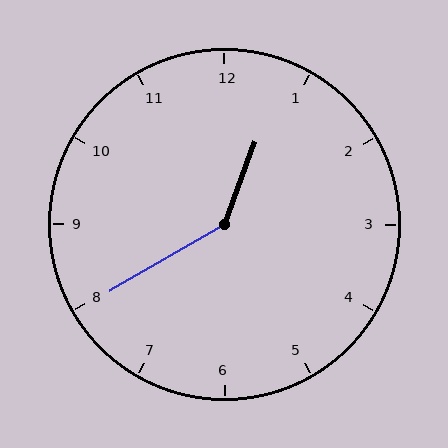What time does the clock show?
12:40.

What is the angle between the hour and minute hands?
Approximately 140 degrees.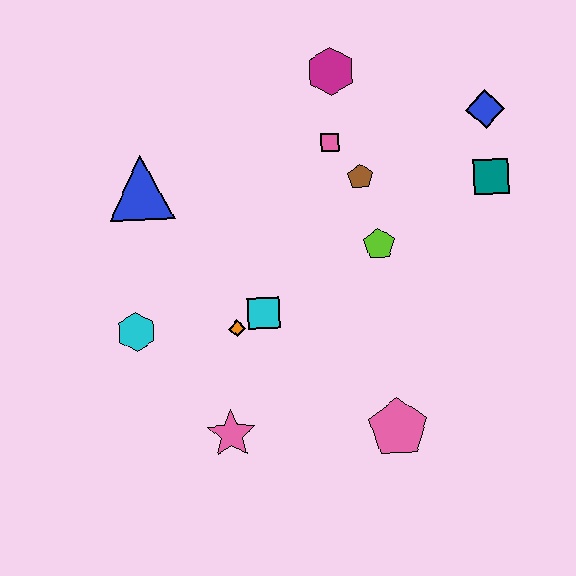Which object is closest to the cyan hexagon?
The orange diamond is closest to the cyan hexagon.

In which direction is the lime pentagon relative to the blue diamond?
The lime pentagon is below the blue diamond.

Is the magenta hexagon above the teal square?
Yes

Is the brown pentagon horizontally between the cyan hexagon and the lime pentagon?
Yes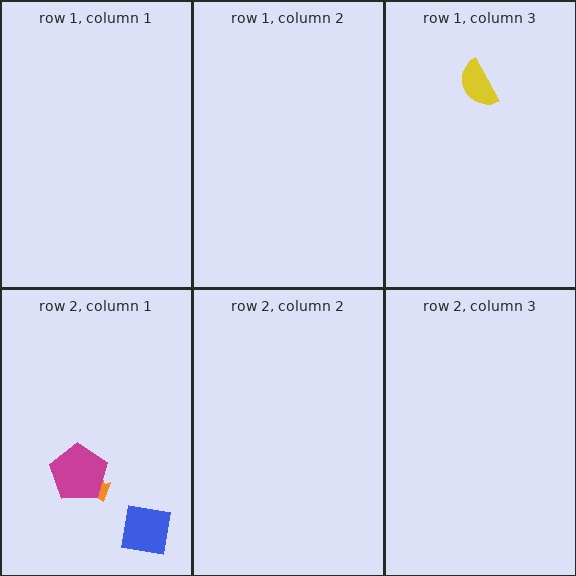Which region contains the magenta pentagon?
The row 2, column 1 region.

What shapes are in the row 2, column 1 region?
The orange arrow, the blue square, the magenta pentagon.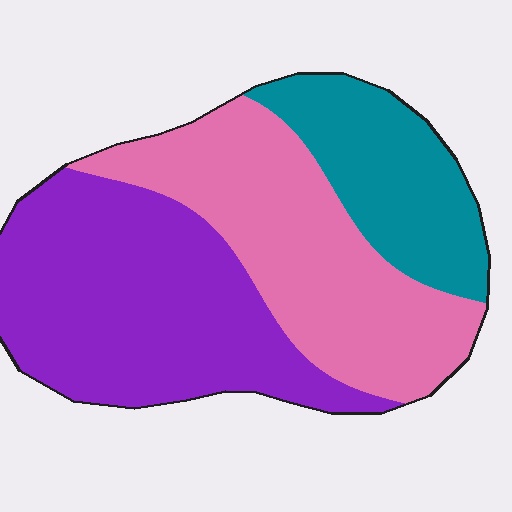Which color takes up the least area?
Teal, at roughly 20%.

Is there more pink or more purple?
Purple.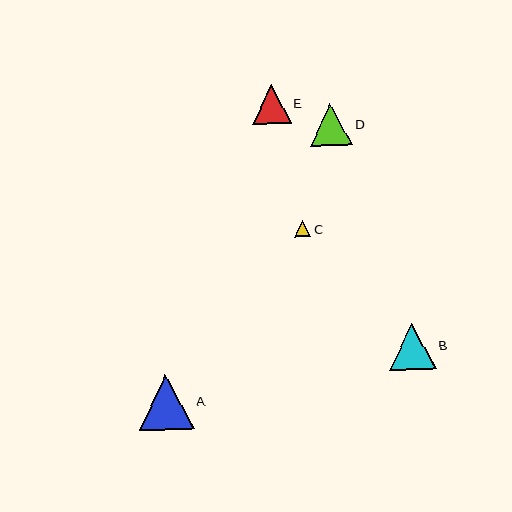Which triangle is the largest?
Triangle A is the largest with a size of approximately 55 pixels.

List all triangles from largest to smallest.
From largest to smallest: A, B, D, E, C.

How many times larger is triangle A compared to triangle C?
Triangle A is approximately 3.4 times the size of triangle C.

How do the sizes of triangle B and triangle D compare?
Triangle B and triangle D are approximately the same size.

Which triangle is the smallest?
Triangle C is the smallest with a size of approximately 16 pixels.